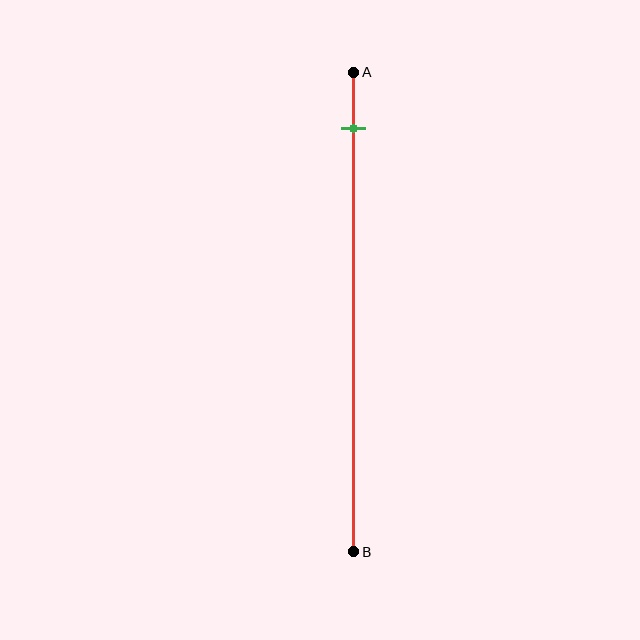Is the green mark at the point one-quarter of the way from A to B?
No, the mark is at about 10% from A, not at the 25% one-quarter point.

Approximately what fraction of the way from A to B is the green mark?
The green mark is approximately 10% of the way from A to B.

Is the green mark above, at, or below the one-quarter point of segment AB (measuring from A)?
The green mark is above the one-quarter point of segment AB.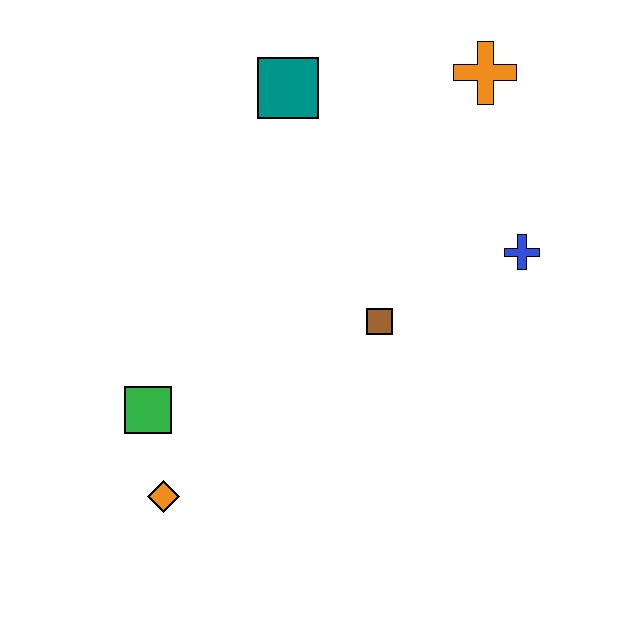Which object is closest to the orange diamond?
The green square is closest to the orange diamond.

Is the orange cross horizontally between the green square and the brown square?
No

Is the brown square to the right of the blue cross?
No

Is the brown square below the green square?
No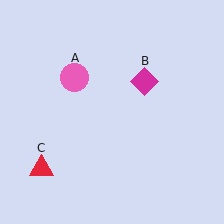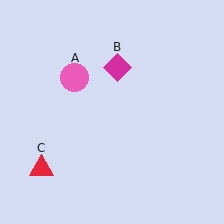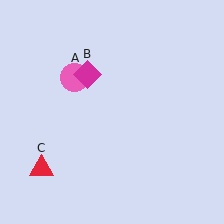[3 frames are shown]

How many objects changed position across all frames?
1 object changed position: magenta diamond (object B).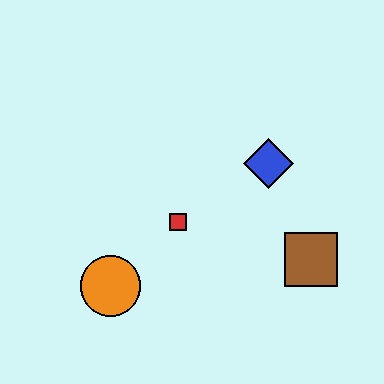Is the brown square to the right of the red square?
Yes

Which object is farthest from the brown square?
The orange circle is farthest from the brown square.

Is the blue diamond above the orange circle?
Yes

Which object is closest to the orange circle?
The red square is closest to the orange circle.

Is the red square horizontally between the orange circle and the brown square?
Yes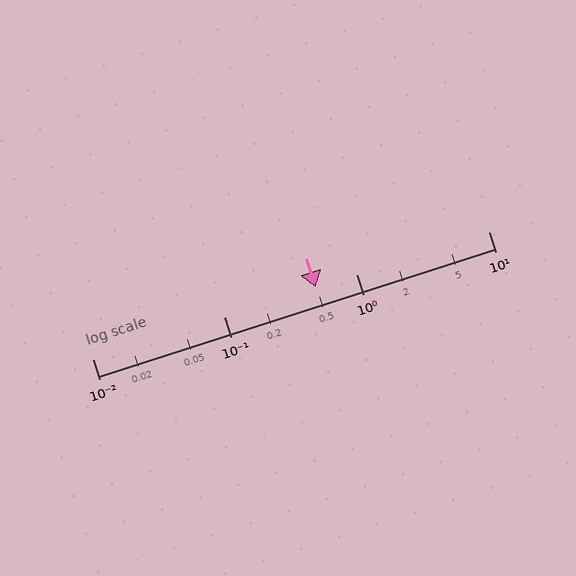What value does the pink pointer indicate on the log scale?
The pointer indicates approximately 0.49.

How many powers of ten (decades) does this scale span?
The scale spans 3 decades, from 0.01 to 10.